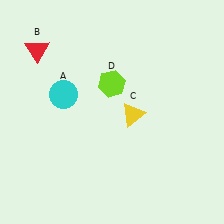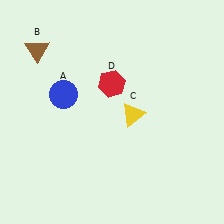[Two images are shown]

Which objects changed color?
A changed from cyan to blue. B changed from red to brown. D changed from lime to red.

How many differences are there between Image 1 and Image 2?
There are 3 differences between the two images.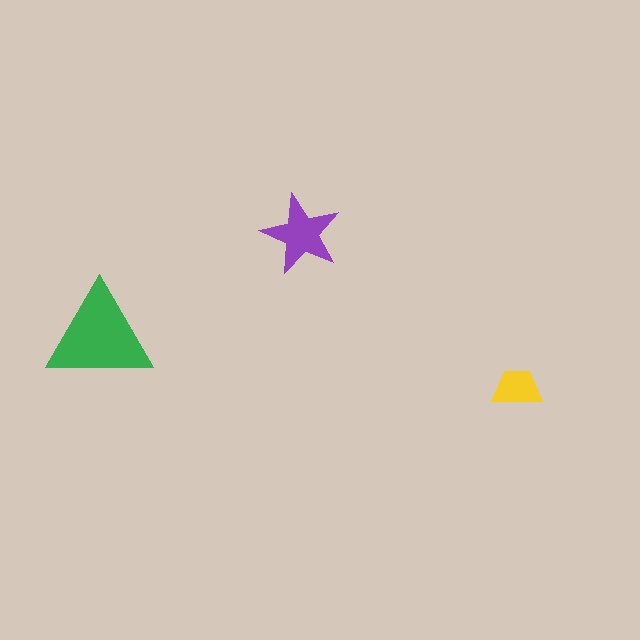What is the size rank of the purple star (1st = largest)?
2nd.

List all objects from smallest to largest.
The yellow trapezoid, the purple star, the green triangle.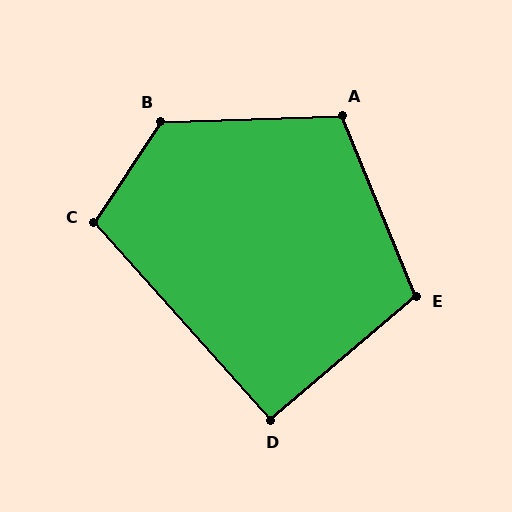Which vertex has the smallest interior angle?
D, at approximately 91 degrees.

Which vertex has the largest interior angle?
B, at approximately 125 degrees.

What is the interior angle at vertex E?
Approximately 108 degrees (obtuse).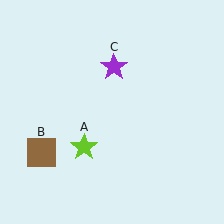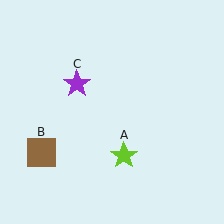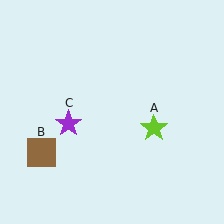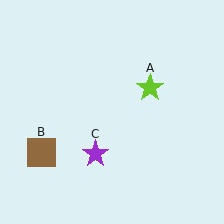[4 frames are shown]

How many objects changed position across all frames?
2 objects changed position: lime star (object A), purple star (object C).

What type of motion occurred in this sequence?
The lime star (object A), purple star (object C) rotated counterclockwise around the center of the scene.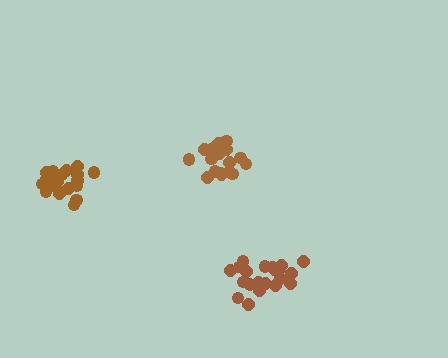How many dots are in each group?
Group 1: 21 dots, Group 2: 19 dots, Group 3: 19 dots (59 total).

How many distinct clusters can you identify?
There are 3 distinct clusters.